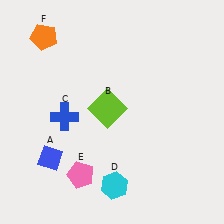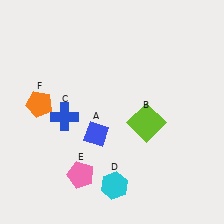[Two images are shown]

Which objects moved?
The objects that moved are: the blue diamond (A), the lime square (B), the orange pentagon (F).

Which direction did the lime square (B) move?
The lime square (B) moved right.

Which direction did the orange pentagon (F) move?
The orange pentagon (F) moved down.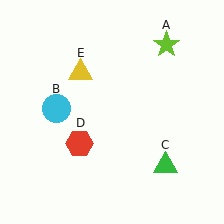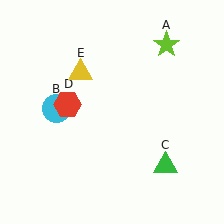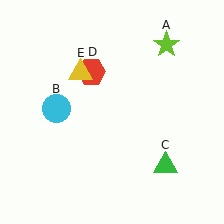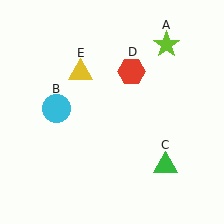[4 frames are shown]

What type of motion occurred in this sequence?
The red hexagon (object D) rotated clockwise around the center of the scene.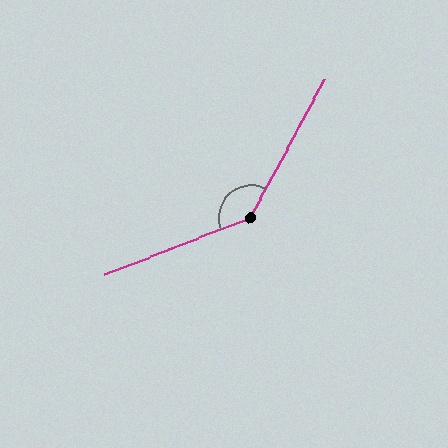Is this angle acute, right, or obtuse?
It is obtuse.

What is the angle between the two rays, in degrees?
Approximately 139 degrees.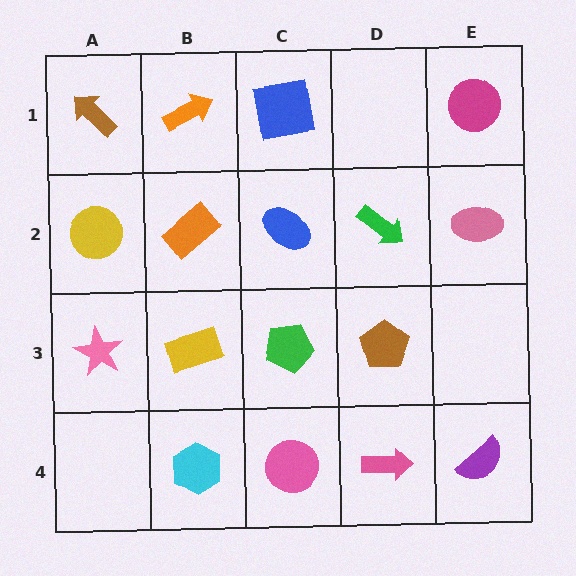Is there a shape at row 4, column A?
No, that cell is empty.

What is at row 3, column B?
A yellow rectangle.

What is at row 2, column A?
A yellow circle.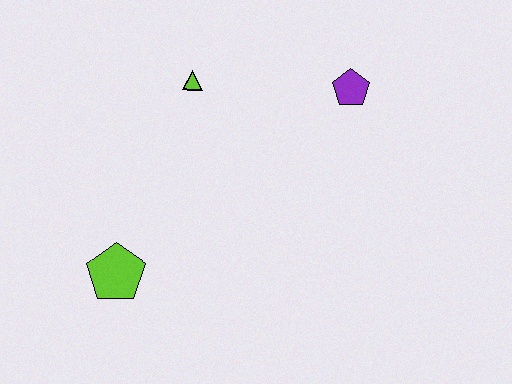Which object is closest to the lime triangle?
The purple pentagon is closest to the lime triangle.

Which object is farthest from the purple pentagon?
The lime pentagon is farthest from the purple pentagon.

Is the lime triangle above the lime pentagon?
Yes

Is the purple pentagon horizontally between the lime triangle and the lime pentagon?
No